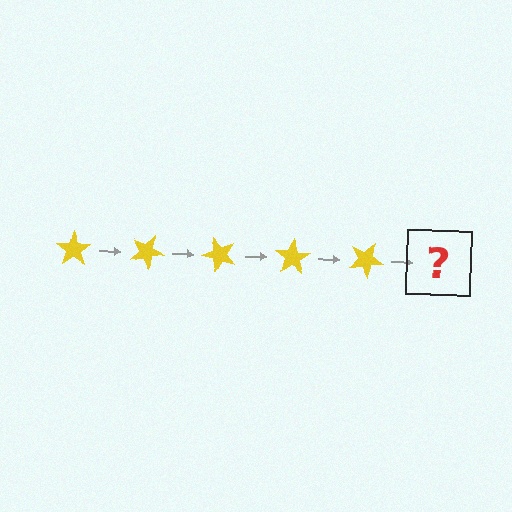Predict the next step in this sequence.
The next step is a yellow star rotated 125 degrees.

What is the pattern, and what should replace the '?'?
The pattern is that the star rotates 25 degrees each step. The '?' should be a yellow star rotated 125 degrees.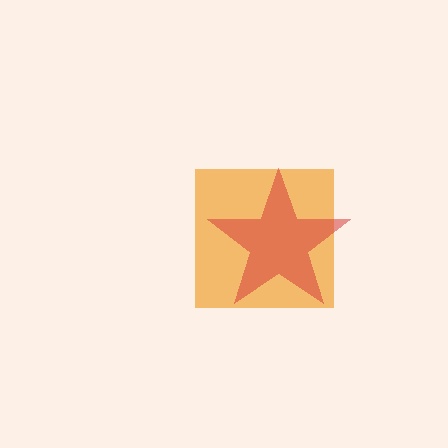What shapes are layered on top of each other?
The layered shapes are: an orange square, a red star.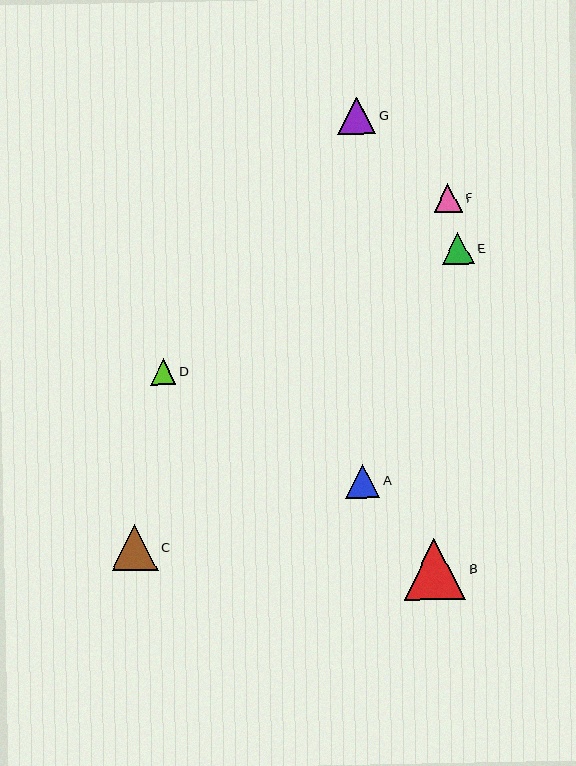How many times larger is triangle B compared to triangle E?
Triangle B is approximately 1.9 times the size of triangle E.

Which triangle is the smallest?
Triangle D is the smallest with a size of approximately 26 pixels.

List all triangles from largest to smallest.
From largest to smallest: B, C, G, A, E, F, D.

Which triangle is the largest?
Triangle B is the largest with a size of approximately 61 pixels.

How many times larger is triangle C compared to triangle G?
Triangle C is approximately 1.2 times the size of triangle G.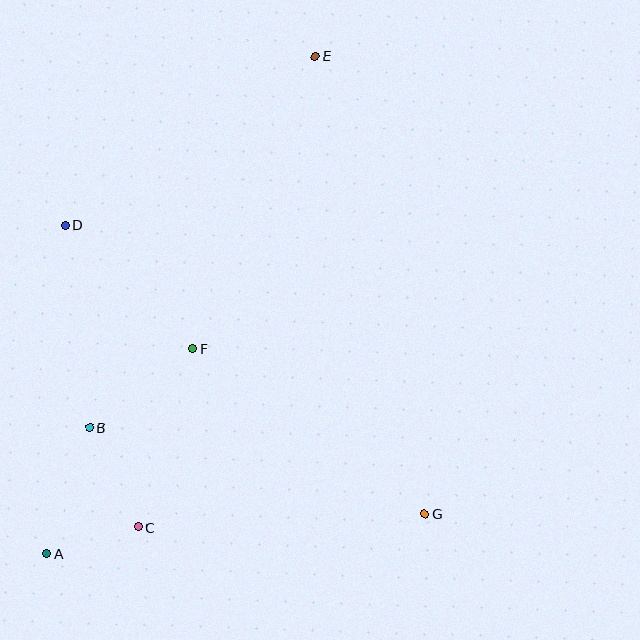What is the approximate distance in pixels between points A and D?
The distance between A and D is approximately 329 pixels.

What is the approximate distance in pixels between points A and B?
The distance between A and B is approximately 133 pixels.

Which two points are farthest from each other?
Points A and E are farthest from each other.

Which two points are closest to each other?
Points A and C are closest to each other.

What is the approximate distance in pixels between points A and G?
The distance between A and G is approximately 379 pixels.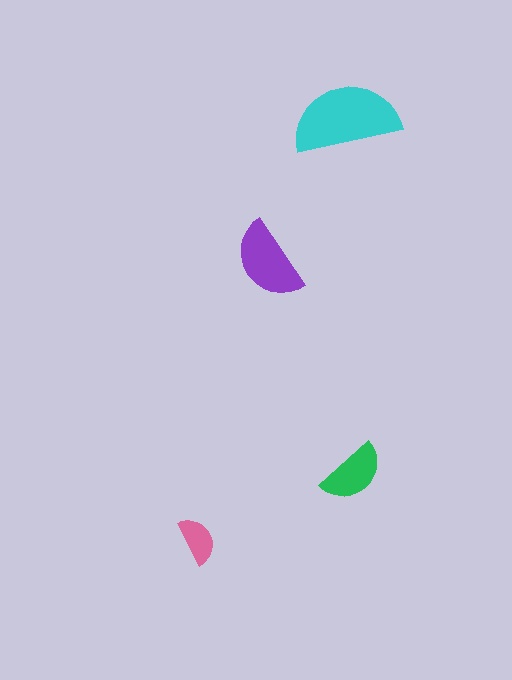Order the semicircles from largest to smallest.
the cyan one, the purple one, the green one, the pink one.